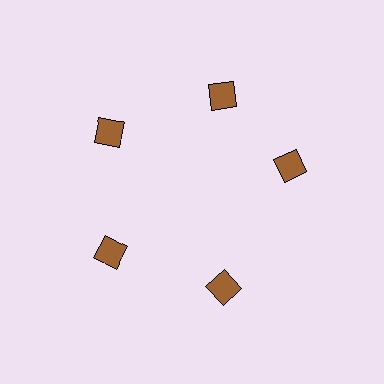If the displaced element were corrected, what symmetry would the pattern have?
It would have 5-fold rotational symmetry — the pattern would map onto itself every 72 degrees.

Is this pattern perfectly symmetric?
No. The 5 brown squares are arranged in a ring, but one element near the 3 o'clock position is rotated out of alignment along the ring, breaking the 5-fold rotational symmetry.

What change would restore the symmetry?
The symmetry would be restored by rotating it back into even spacing with its neighbors so that all 5 squares sit at equal angles and equal distance from the center.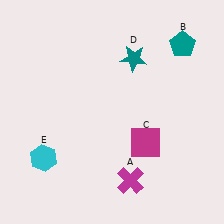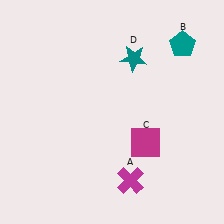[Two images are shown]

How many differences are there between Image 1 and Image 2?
There is 1 difference between the two images.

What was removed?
The cyan hexagon (E) was removed in Image 2.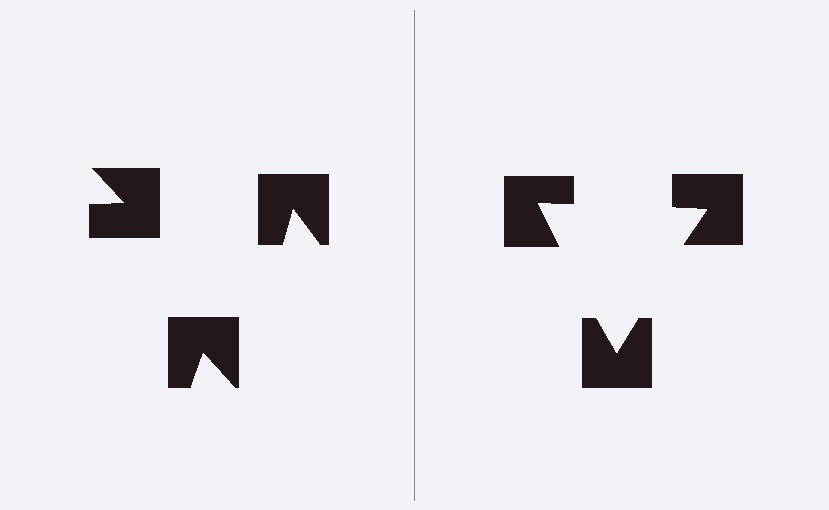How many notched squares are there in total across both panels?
6 — 3 on each side.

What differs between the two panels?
The notched squares are positioned identically on both sides; only the wedge orientations differ. On the right they align to a triangle; on the left they are misaligned.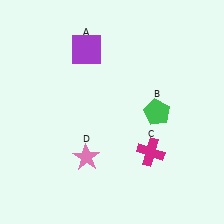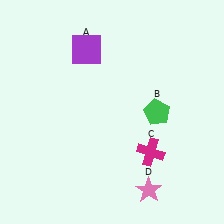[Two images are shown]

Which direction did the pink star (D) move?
The pink star (D) moved right.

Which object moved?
The pink star (D) moved right.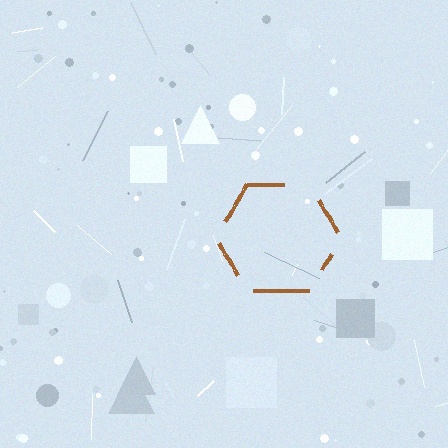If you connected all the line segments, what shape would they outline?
They would outline a hexagon.